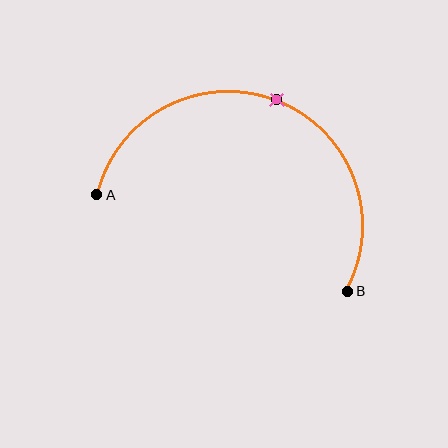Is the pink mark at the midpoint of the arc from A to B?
Yes. The pink mark lies on the arc at equal arc-length from both A and B — it is the arc midpoint.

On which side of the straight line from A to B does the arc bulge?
The arc bulges above the straight line connecting A and B.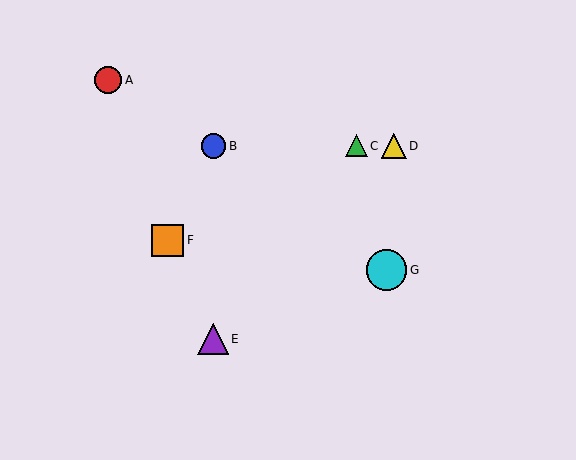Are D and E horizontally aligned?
No, D is at y≈146 and E is at y≈339.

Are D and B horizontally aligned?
Yes, both are at y≈146.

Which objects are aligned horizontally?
Objects B, C, D are aligned horizontally.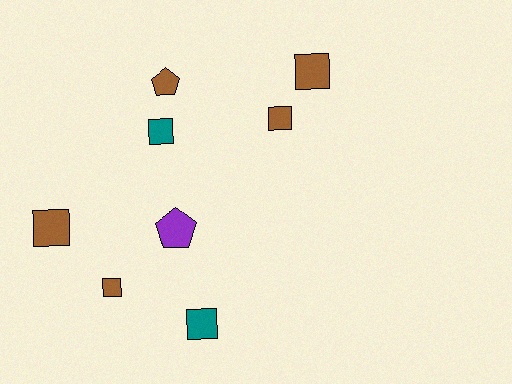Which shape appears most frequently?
Square, with 6 objects.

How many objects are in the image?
There are 8 objects.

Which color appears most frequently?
Brown, with 5 objects.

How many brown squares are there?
There are 4 brown squares.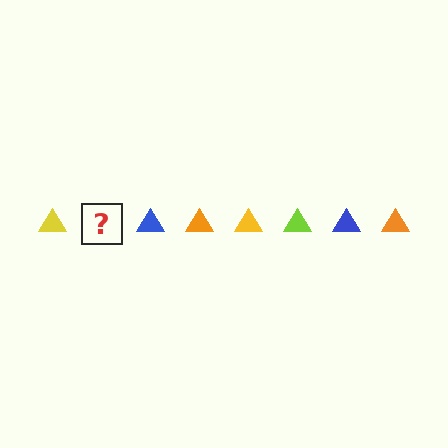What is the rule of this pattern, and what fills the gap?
The rule is that the pattern cycles through yellow, lime, blue, orange triangles. The gap should be filled with a lime triangle.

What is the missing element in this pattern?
The missing element is a lime triangle.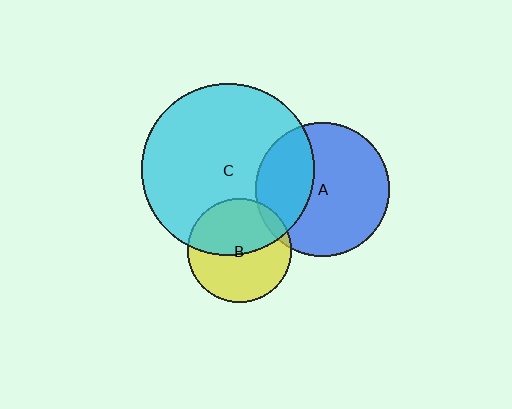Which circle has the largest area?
Circle C (cyan).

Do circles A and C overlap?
Yes.